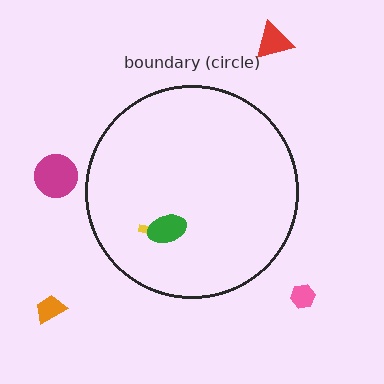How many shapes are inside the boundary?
2 inside, 4 outside.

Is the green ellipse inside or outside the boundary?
Inside.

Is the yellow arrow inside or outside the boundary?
Inside.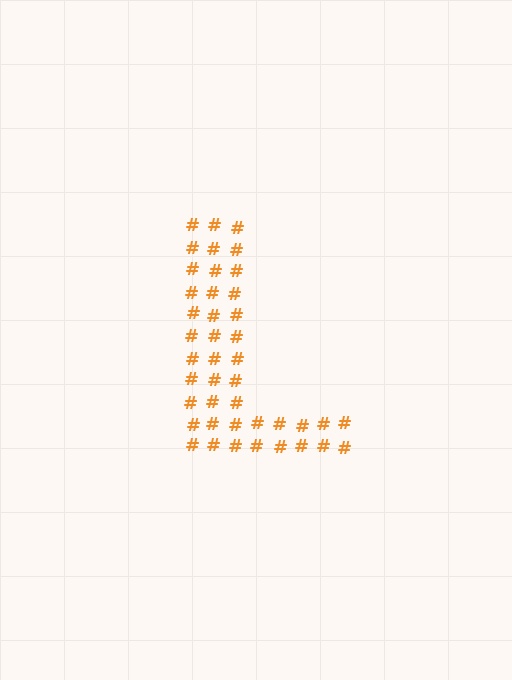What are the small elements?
The small elements are hash symbols.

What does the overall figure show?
The overall figure shows the letter L.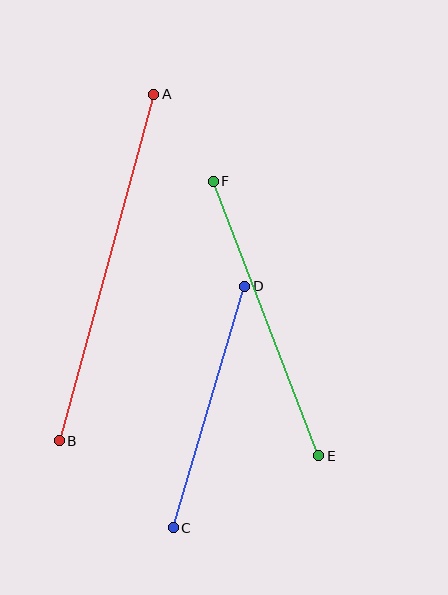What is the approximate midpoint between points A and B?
The midpoint is at approximately (107, 267) pixels.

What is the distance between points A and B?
The distance is approximately 359 pixels.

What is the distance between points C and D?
The distance is approximately 252 pixels.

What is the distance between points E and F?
The distance is approximately 294 pixels.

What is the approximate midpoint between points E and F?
The midpoint is at approximately (266, 318) pixels.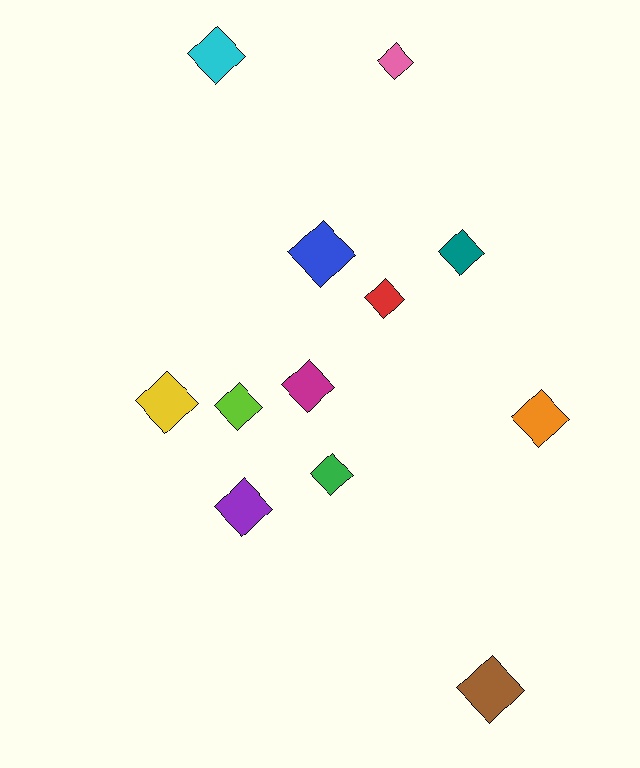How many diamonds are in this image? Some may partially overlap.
There are 12 diamonds.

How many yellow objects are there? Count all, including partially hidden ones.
There is 1 yellow object.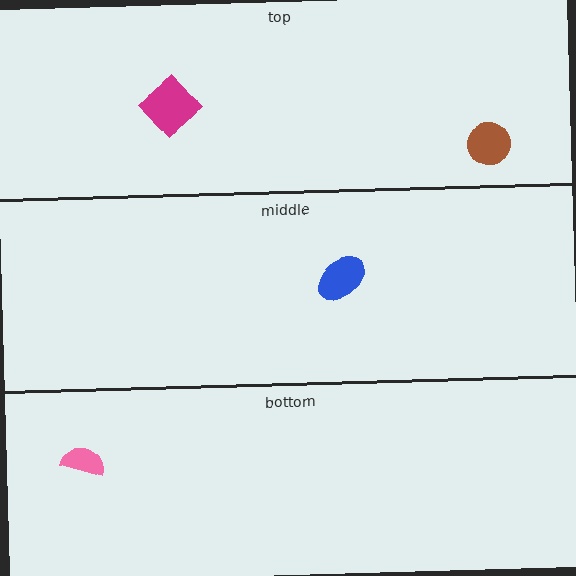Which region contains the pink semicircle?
The bottom region.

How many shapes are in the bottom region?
1.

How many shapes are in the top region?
2.